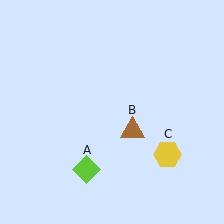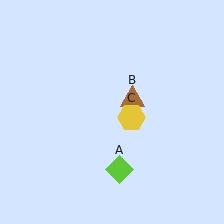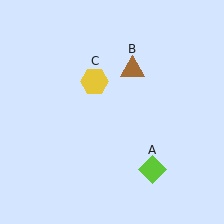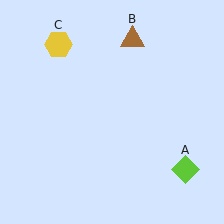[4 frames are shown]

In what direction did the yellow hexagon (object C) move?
The yellow hexagon (object C) moved up and to the left.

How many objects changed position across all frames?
3 objects changed position: lime diamond (object A), brown triangle (object B), yellow hexagon (object C).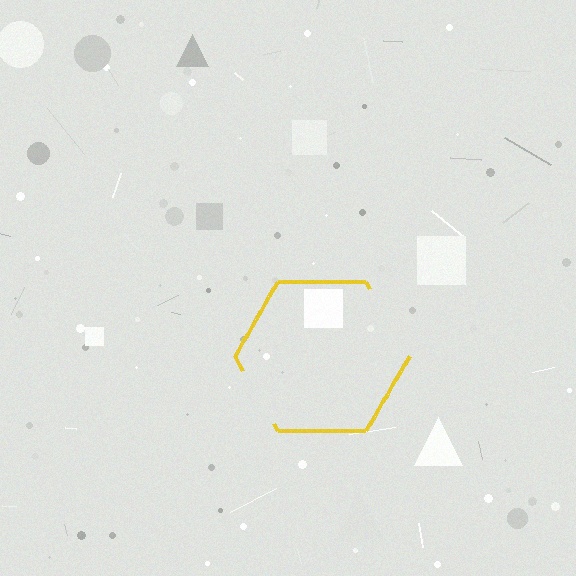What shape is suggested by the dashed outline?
The dashed outline suggests a hexagon.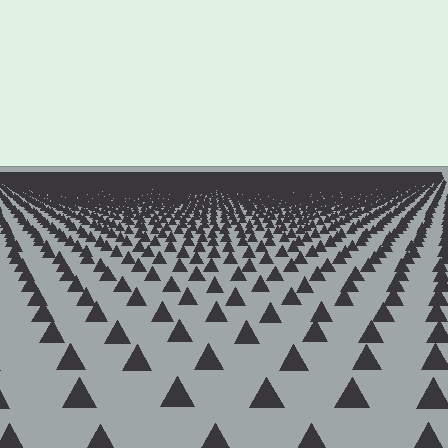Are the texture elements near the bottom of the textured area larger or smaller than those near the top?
Larger. Near the bottom, elements are closer to the viewer and appear at a bigger on-screen size.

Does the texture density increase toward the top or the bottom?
Density increases toward the top.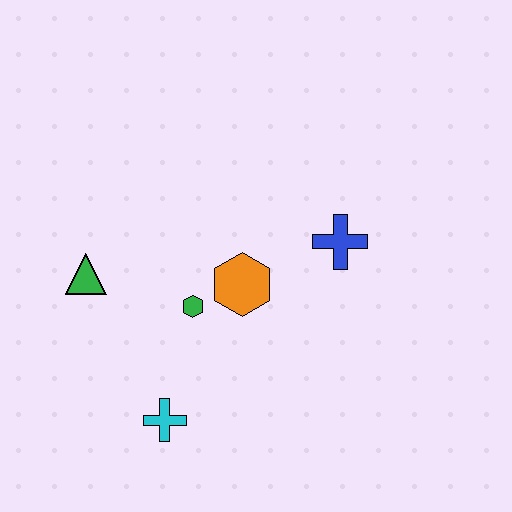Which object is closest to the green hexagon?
The orange hexagon is closest to the green hexagon.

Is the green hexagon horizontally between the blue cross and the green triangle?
Yes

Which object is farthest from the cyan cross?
The blue cross is farthest from the cyan cross.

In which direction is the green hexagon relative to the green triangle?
The green hexagon is to the right of the green triangle.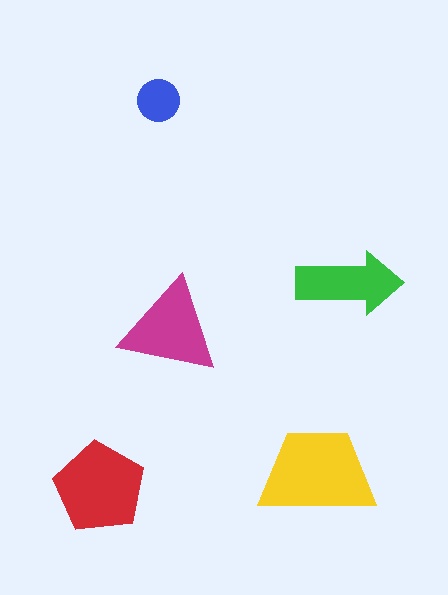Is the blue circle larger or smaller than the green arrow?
Smaller.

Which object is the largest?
The yellow trapezoid.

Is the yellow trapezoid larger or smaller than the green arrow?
Larger.